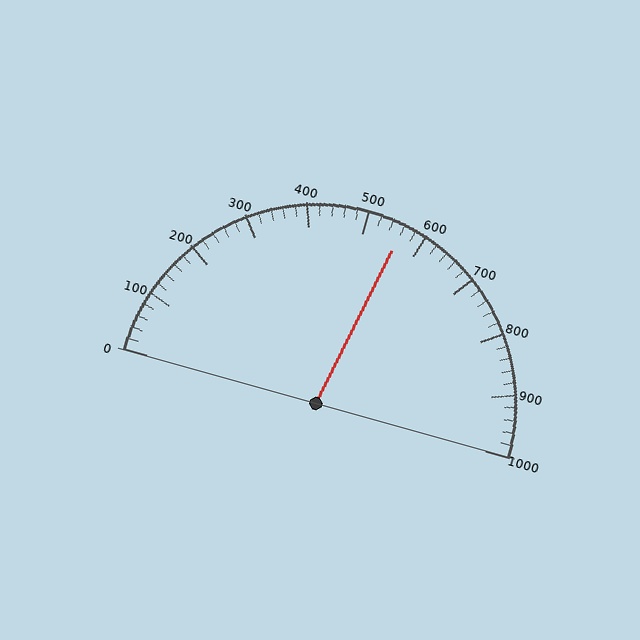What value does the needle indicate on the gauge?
The needle indicates approximately 560.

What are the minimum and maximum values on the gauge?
The gauge ranges from 0 to 1000.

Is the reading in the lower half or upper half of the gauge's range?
The reading is in the upper half of the range (0 to 1000).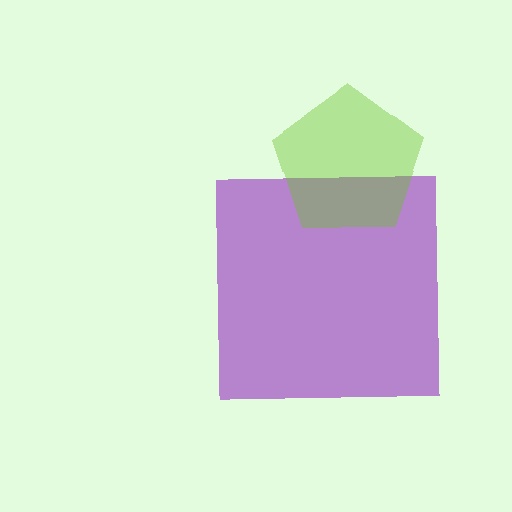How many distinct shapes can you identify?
There are 2 distinct shapes: a purple square, a lime pentagon.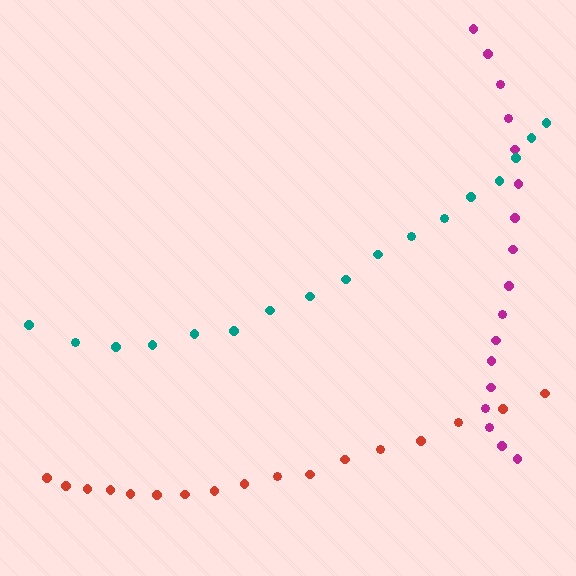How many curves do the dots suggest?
There are 3 distinct paths.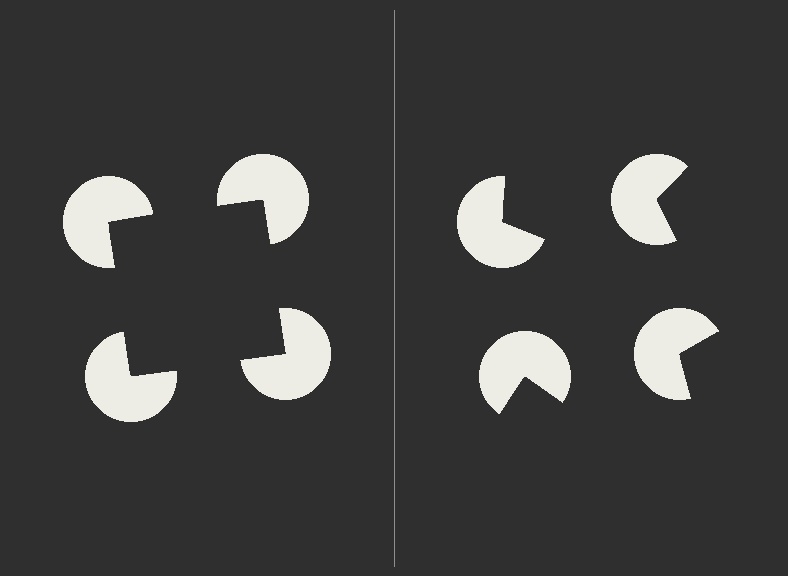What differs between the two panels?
The pac-man discs are positioned identically on both sides; only the wedge orientations differ. On the left they align to a square; on the right they are misaligned.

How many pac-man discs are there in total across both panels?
8 — 4 on each side.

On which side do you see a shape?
An illusory square appears on the left side. On the right side the wedge cuts are rotated, so no coherent shape forms.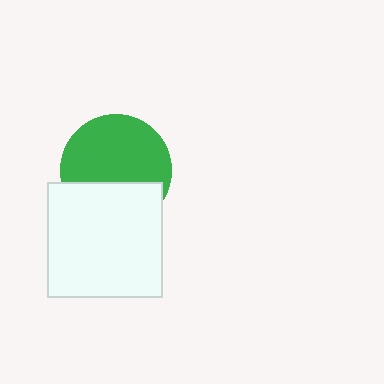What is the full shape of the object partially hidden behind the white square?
The partially hidden object is a green circle.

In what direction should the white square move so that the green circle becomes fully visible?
The white square should move down. That is the shortest direction to clear the overlap and leave the green circle fully visible.